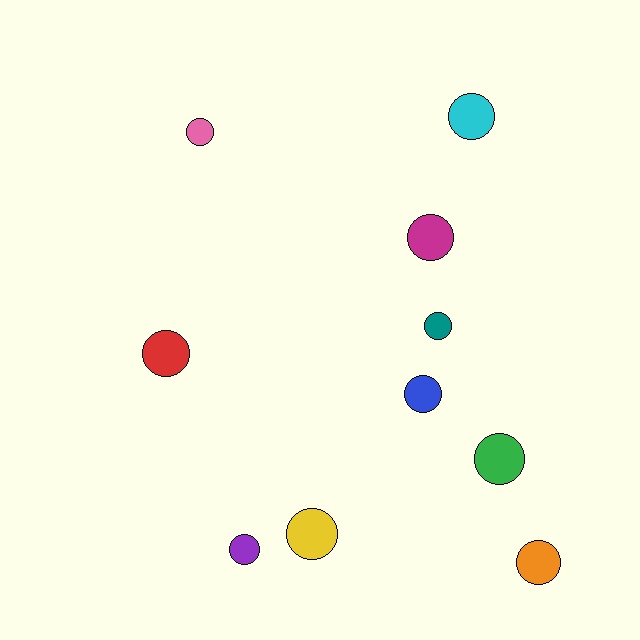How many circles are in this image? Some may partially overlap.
There are 10 circles.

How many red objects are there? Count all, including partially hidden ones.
There is 1 red object.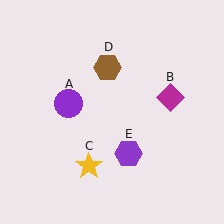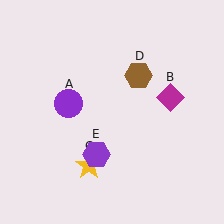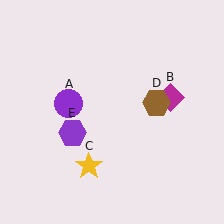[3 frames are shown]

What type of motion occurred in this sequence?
The brown hexagon (object D), purple hexagon (object E) rotated clockwise around the center of the scene.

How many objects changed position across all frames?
2 objects changed position: brown hexagon (object D), purple hexagon (object E).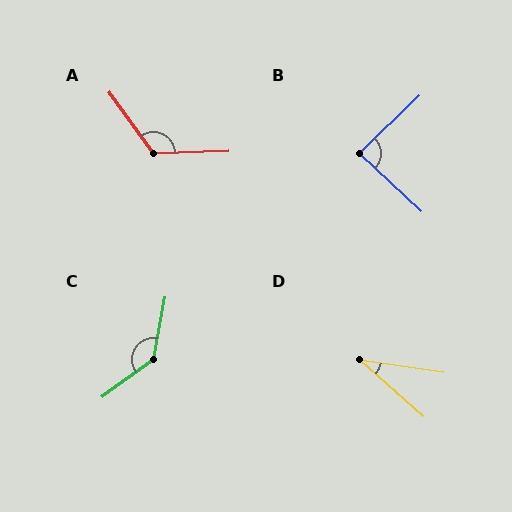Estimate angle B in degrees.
Approximately 88 degrees.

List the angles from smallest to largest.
D (33°), B (88°), A (124°), C (137°).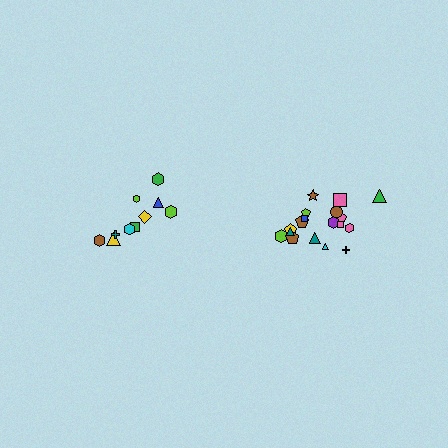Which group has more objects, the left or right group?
The right group.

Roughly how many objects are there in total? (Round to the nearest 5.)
Roughly 30 objects in total.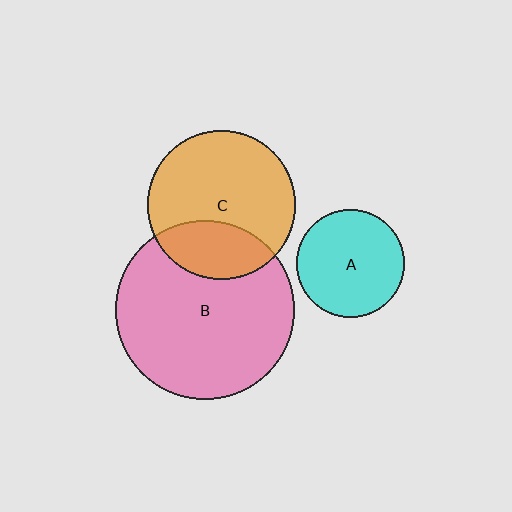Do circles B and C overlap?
Yes.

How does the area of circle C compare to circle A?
Approximately 1.9 times.